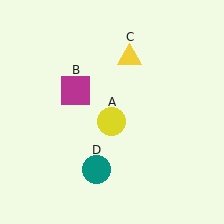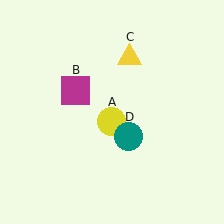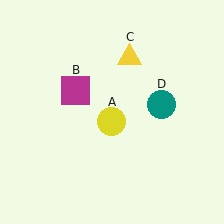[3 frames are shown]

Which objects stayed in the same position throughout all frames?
Yellow circle (object A) and magenta square (object B) and yellow triangle (object C) remained stationary.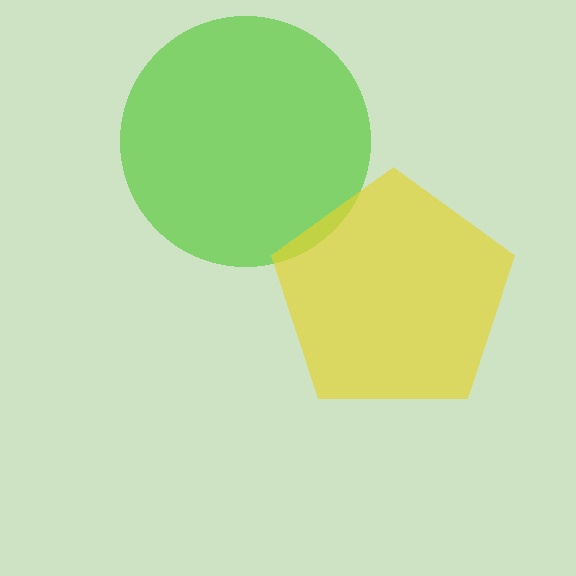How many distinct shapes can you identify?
There are 2 distinct shapes: a lime circle, a yellow pentagon.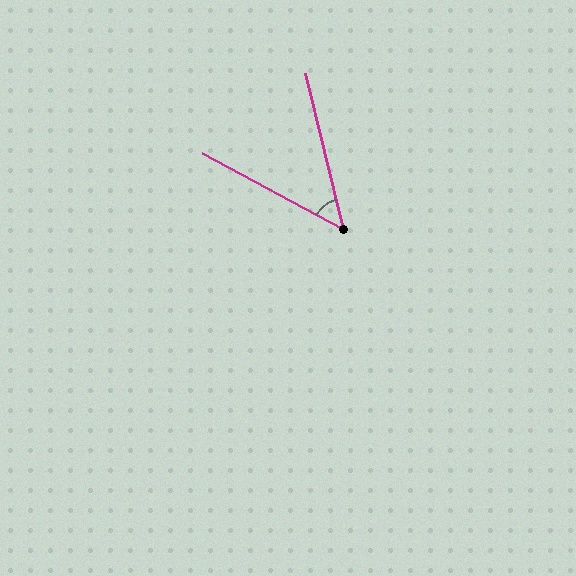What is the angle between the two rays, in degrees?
Approximately 48 degrees.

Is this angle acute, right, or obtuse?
It is acute.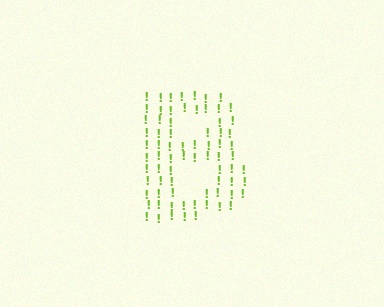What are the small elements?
The small elements are exclamation marks.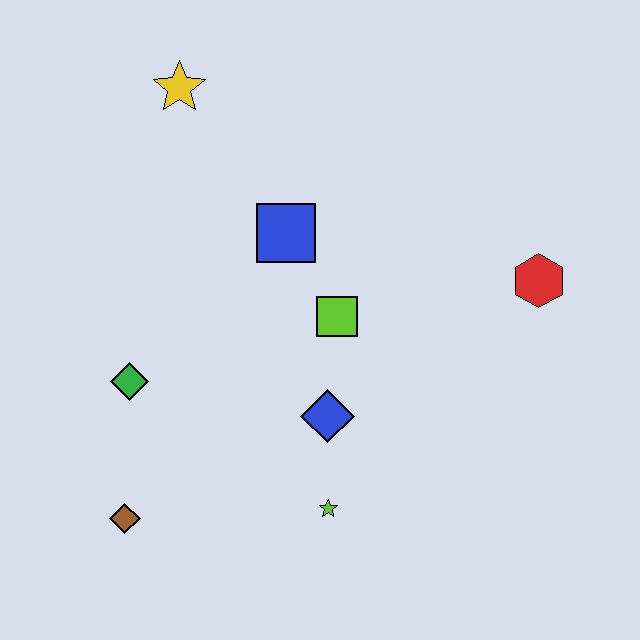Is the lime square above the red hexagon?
No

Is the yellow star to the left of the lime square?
Yes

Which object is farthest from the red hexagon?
The brown diamond is farthest from the red hexagon.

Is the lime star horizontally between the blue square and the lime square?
Yes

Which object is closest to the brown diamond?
The green diamond is closest to the brown diamond.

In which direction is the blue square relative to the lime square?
The blue square is above the lime square.